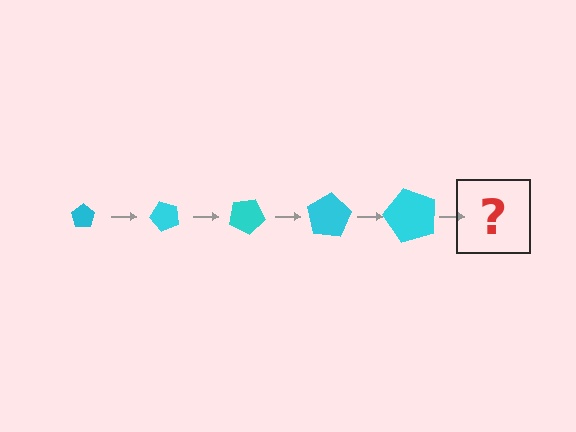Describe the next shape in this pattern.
It should be a pentagon, larger than the previous one and rotated 250 degrees from the start.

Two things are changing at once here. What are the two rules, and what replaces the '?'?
The two rules are that the pentagon grows larger each step and it rotates 50 degrees each step. The '?' should be a pentagon, larger than the previous one and rotated 250 degrees from the start.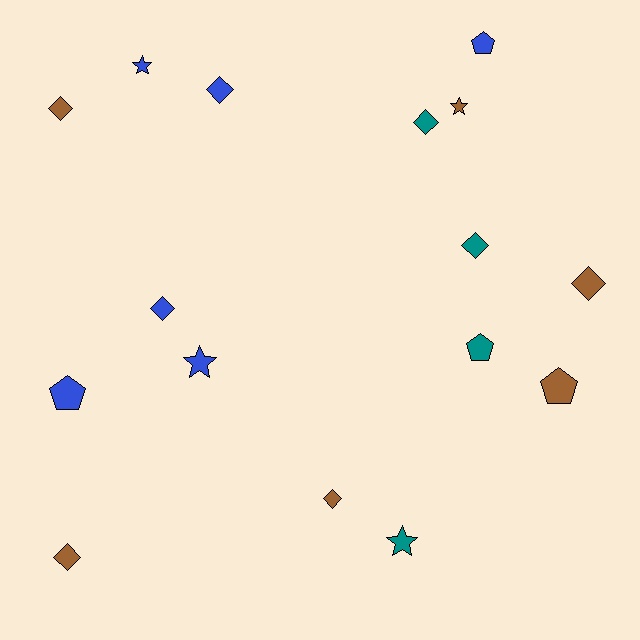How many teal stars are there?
There is 1 teal star.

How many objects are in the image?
There are 16 objects.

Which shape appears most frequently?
Diamond, with 8 objects.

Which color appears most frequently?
Blue, with 6 objects.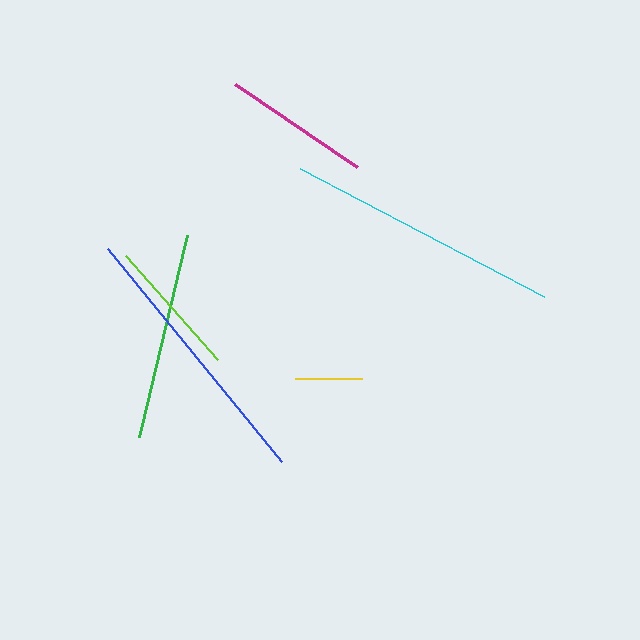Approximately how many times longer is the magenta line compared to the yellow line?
The magenta line is approximately 2.2 times the length of the yellow line.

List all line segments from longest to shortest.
From longest to shortest: cyan, blue, green, magenta, lime, yellow.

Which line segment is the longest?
The cyan line is the longest at approximately 275 pixels.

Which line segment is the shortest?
The yellow line is the shortest at approximately 67 pixels.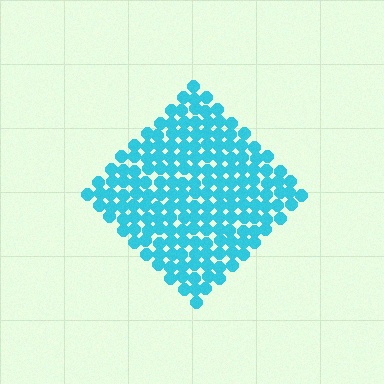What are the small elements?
The small elements are circles.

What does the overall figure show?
The overall figure shows a diamond.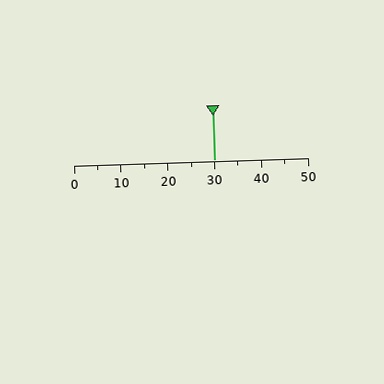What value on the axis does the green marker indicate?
The marker indicates approximately 30.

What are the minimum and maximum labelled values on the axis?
The axis runs from 0 to 50.